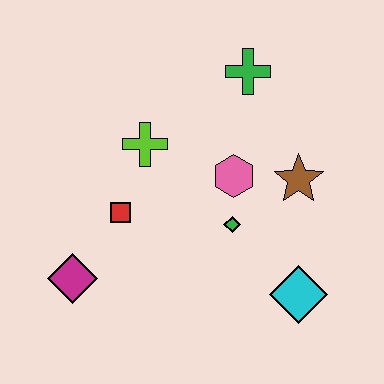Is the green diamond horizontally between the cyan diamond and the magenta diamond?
Yes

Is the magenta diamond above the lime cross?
No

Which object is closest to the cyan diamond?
The green diamond is closest to the cyan diamond.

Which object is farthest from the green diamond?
The magenta diamond is farthest from the green diamond.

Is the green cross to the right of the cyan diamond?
No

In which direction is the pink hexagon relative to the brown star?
The pink hexagon is to the left of the brown star.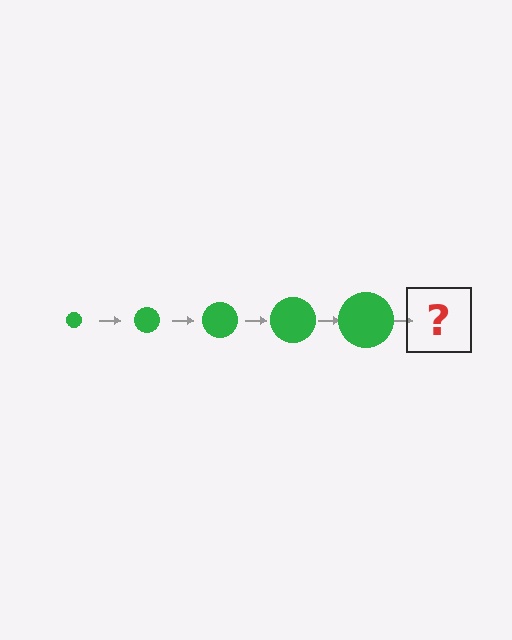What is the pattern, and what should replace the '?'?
The pattern is that the circle gets progressively larger each step. The '?' should be a green circle, larger than the previous one.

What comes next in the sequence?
The next element should be a green circle, larger than the previous one.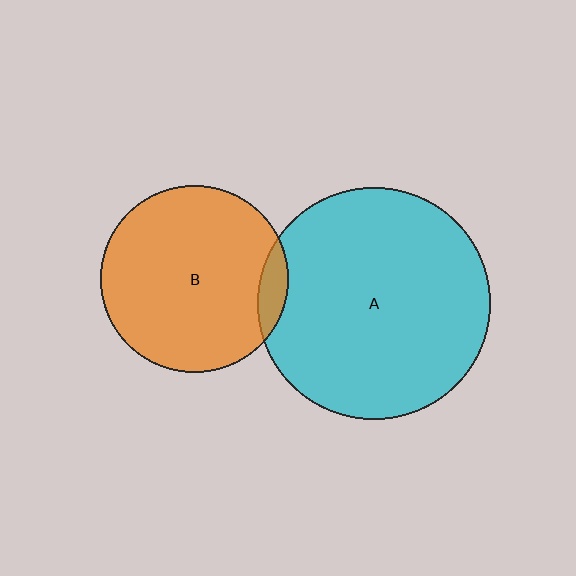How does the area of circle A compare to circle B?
Approximately 1.5 times.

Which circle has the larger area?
Circle A (cyan).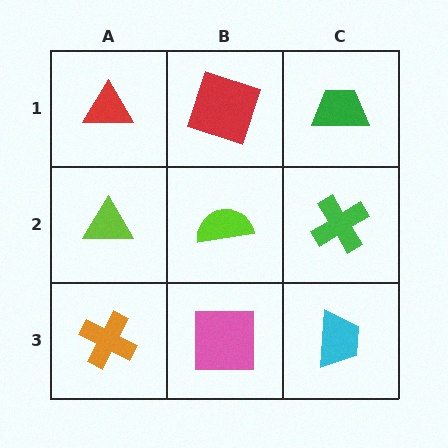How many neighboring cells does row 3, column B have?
3.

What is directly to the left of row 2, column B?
A lime triangle.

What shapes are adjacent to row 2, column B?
A red square (row 1, column B), a pink square (row 3, column B), a lime triangle (row 2, column A), a green cross (row 2, column C).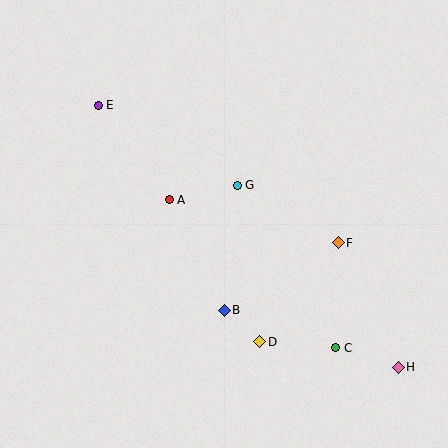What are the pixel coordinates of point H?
Point H is at (398, 367).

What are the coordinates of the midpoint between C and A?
The midpoint between C and A is at (252, 274).